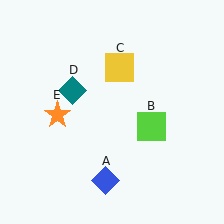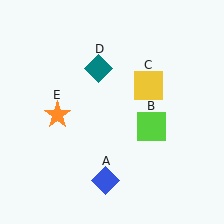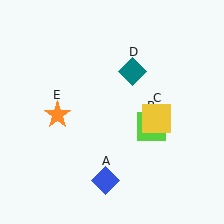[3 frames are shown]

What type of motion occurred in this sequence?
The yellow square (object C), teal diamond (object D) rotated clockwise around the center of the scene.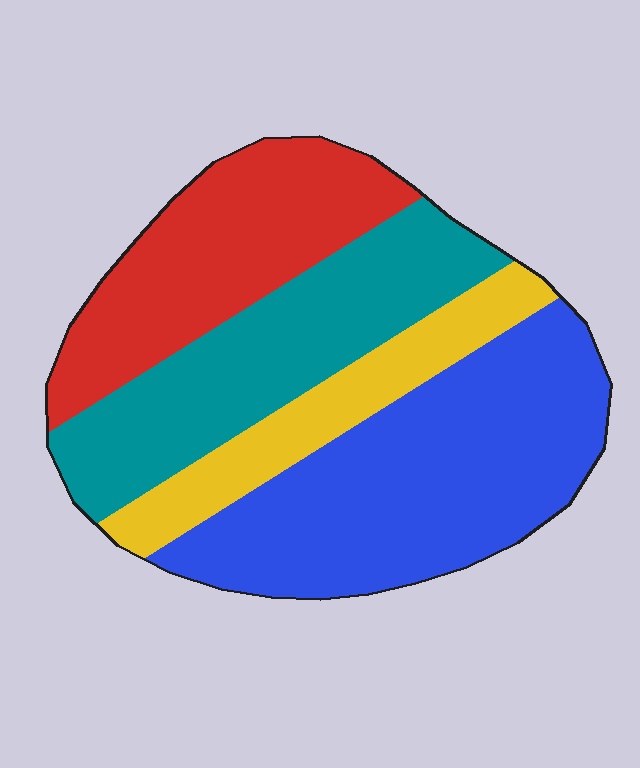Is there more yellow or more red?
Red.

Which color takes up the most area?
Blue, at roughly 35%.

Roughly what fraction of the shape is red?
Red covers 23% of the shape.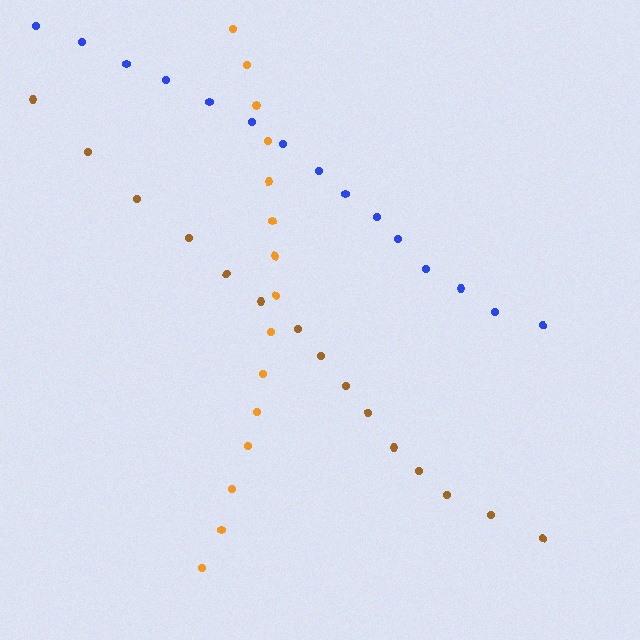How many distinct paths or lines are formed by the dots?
There are 3 distinct paths.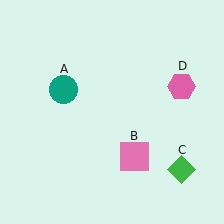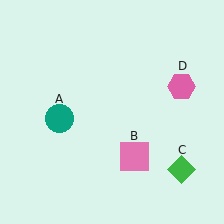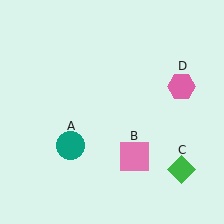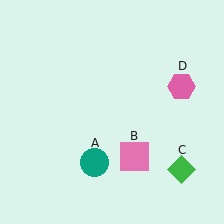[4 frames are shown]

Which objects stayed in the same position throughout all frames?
Pink square (object B) and green diamond (object C) and pink hexagon (object D) remained stationary.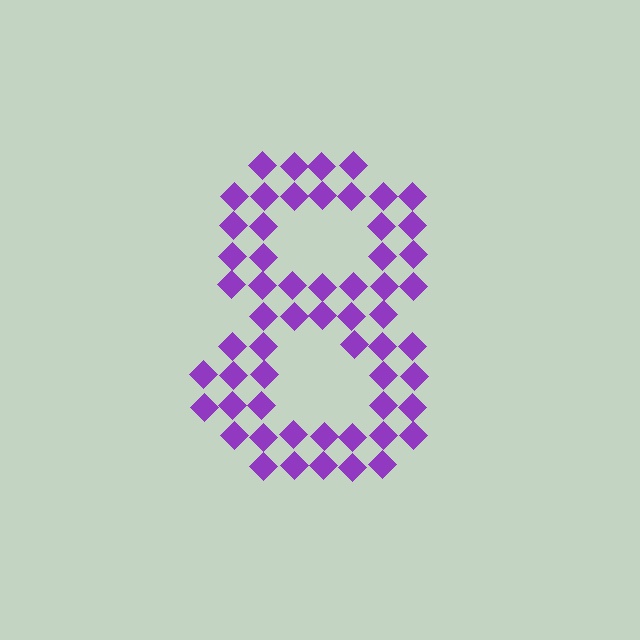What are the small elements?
The small elements are diamonds.